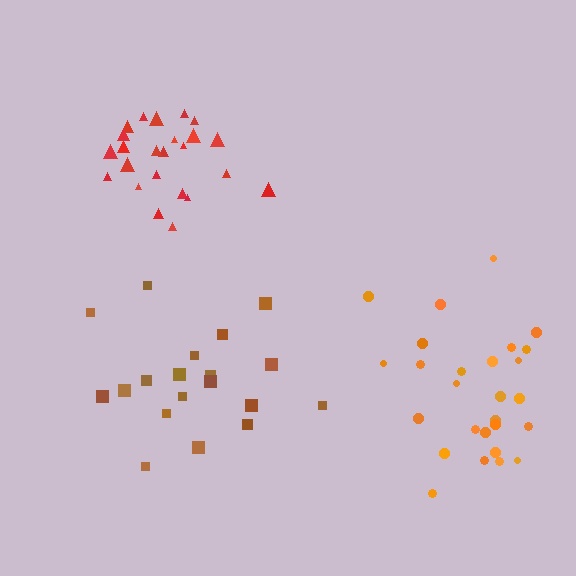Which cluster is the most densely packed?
Red.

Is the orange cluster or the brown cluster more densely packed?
Orange.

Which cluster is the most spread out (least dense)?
Brown.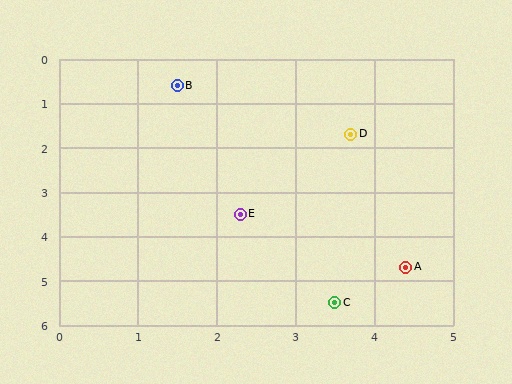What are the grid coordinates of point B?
Point B is at approximately (1.5, 0.6).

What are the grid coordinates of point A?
Point A is at approximately (4.4, 4.7).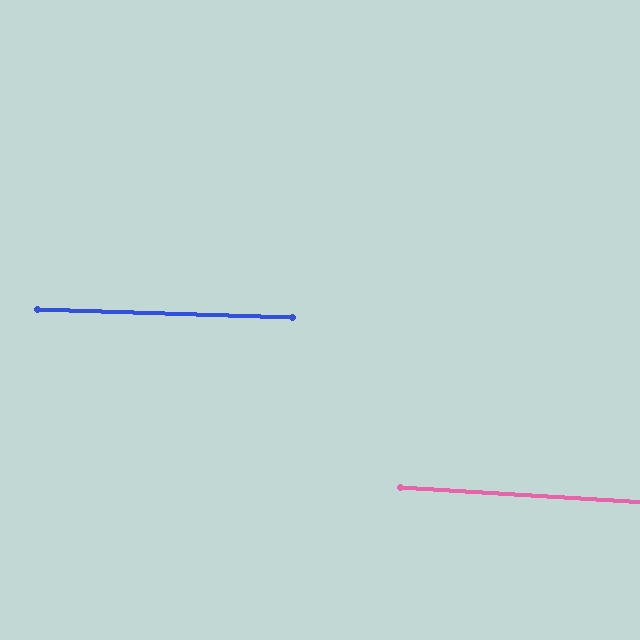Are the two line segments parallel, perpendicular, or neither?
Parallel — their directions differ by only 1.5°.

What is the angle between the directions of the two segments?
Approximately 1 degree.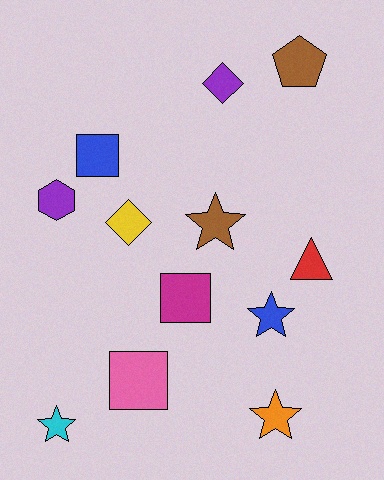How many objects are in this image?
There are 12 objects.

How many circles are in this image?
There are no circles.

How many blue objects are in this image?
There are 2 blue objects.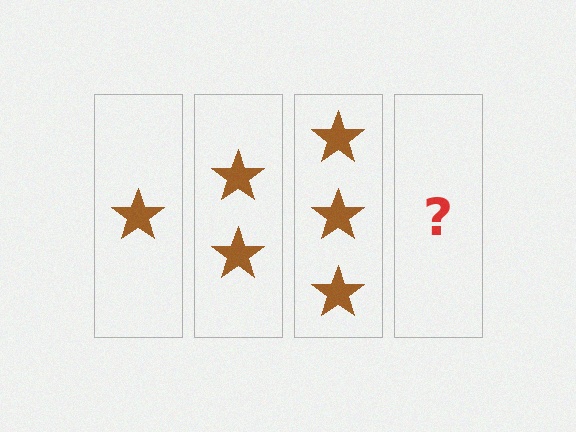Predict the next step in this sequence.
The next step is 4 stars.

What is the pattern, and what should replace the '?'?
The pattern is that each step adds one more star. The '?' should be 4 stars.